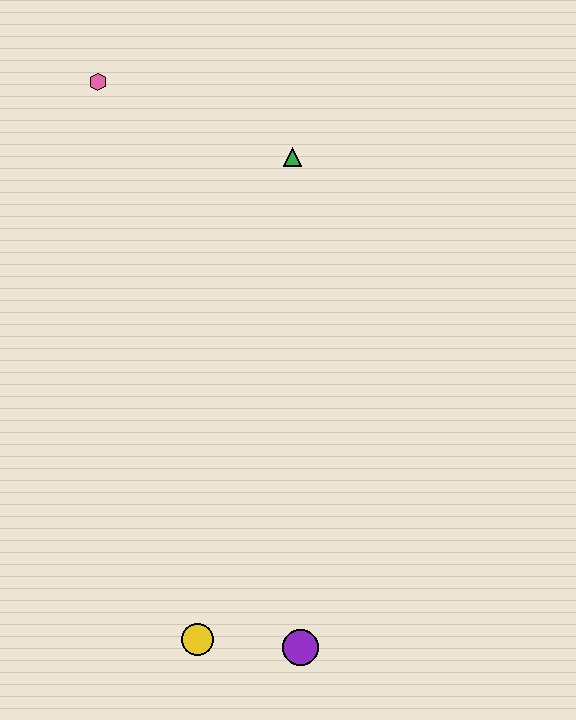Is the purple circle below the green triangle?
Yes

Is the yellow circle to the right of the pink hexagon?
Yes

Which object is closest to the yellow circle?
The purple circle is closest to the yellow circle.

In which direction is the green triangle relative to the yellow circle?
The green triangle is above the yellow circle.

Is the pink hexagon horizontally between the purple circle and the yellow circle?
No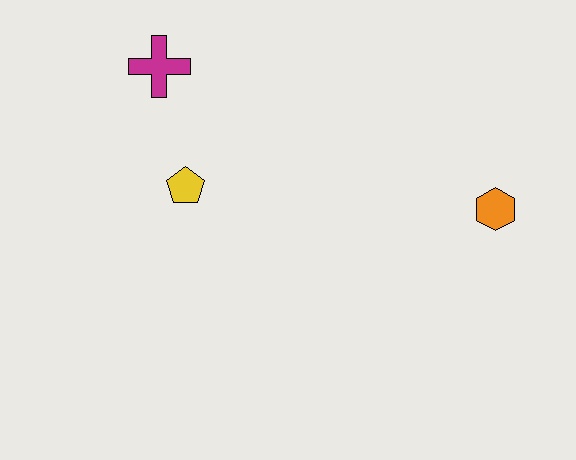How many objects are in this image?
There are 3 objects.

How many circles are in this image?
There are no circles.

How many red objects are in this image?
There are no red objects.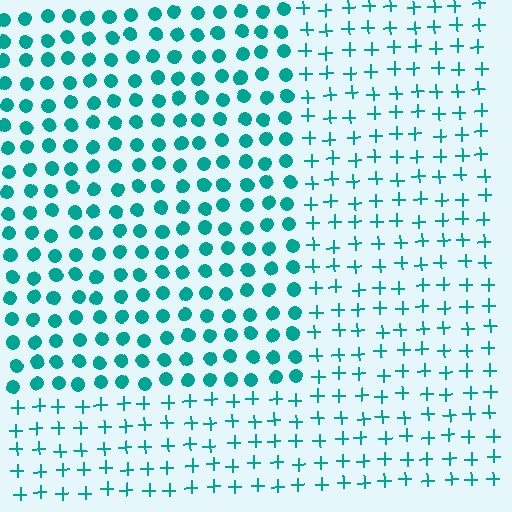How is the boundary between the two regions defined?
The boundary is defined by a change in element shape: circles inside vs. plus signs outside. All elements share the same color and spacing.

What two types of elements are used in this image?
The image uses circles inside the rectangle region and plus signs outside it.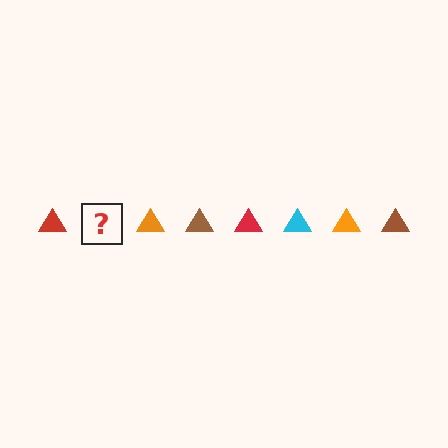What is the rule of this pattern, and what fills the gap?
The rule is that the pattern cycles through red, cyan, orange, brown triangles. The gap should be filled with a cyan triangle.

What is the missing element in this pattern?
The missing element is a cyan triangle.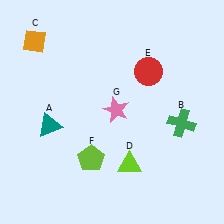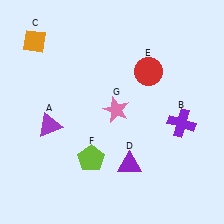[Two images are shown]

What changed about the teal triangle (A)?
In Image 1, A is teal. In Image 2, it changed to purple.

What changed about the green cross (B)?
In Image 1, B is green. In Image 2, it changed to purple.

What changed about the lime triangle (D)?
In Image 1, D is lime. In Image 2, it changed to purple.